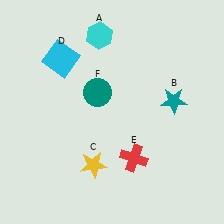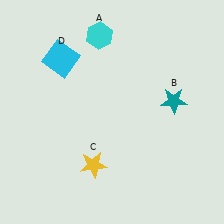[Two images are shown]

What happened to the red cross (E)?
The red cross (E) was removed in Image 2. It was in the bottom-right area of Image 1.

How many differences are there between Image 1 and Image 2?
There are 2 differences between the two images.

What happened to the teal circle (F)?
The teal circle (F) was removed in Image 2. It was in the top-left area of Image 1.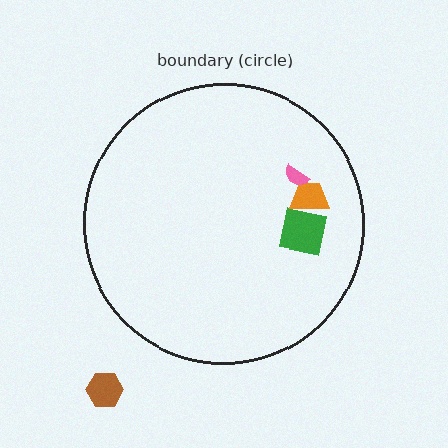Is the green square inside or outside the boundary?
Inside.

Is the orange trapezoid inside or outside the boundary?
Inside.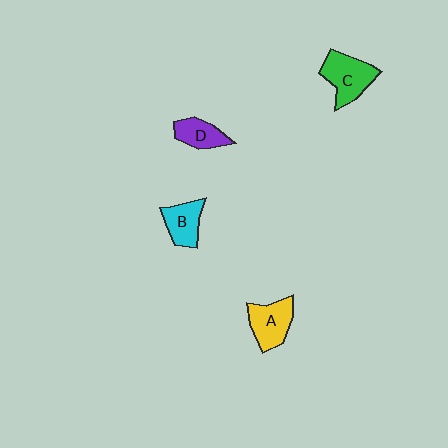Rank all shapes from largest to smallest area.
From largest to smallest: C (green), A (yellow), B (cyan), D (purple).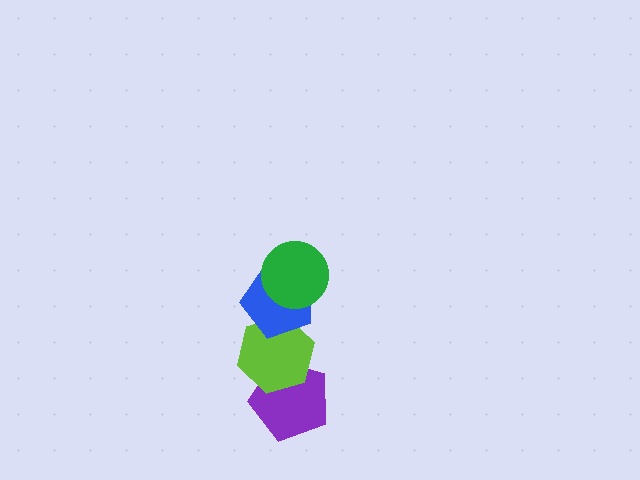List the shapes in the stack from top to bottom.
From top to bottom: the green circle, the blue pentagon, the lime hexagon, the purple pentagon.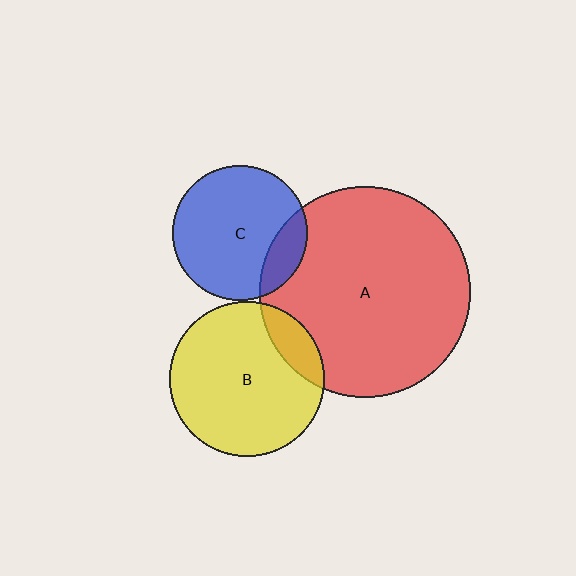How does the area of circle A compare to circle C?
Approximately 2.4 times.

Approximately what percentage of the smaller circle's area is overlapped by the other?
Approximately 15%.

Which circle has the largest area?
Circle A (red).